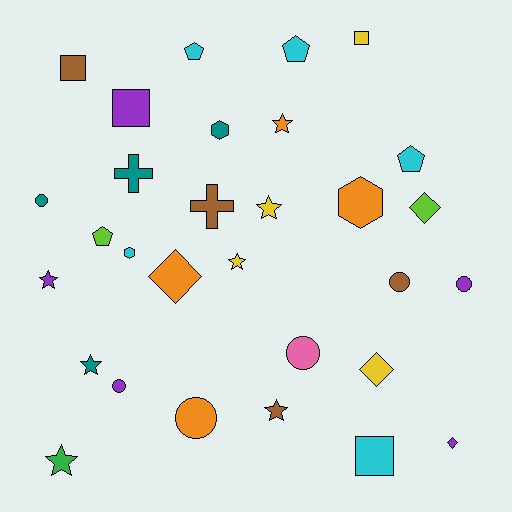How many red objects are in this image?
There are no red objects.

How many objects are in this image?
There are 30 objects.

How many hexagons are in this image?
There are 3 hexagons.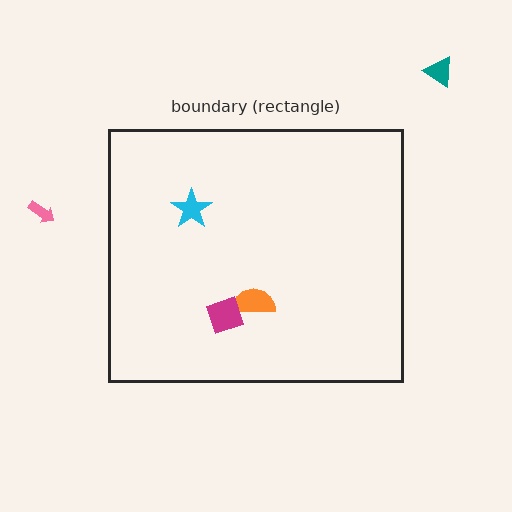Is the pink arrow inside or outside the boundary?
Outside.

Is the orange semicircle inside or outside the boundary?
Inside.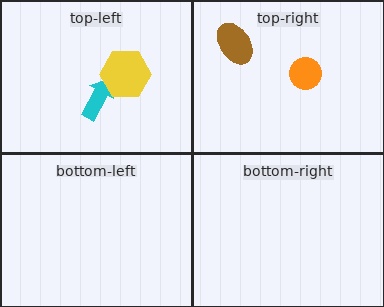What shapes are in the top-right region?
The brown ellipse, the orange circle.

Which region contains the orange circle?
The top-right region.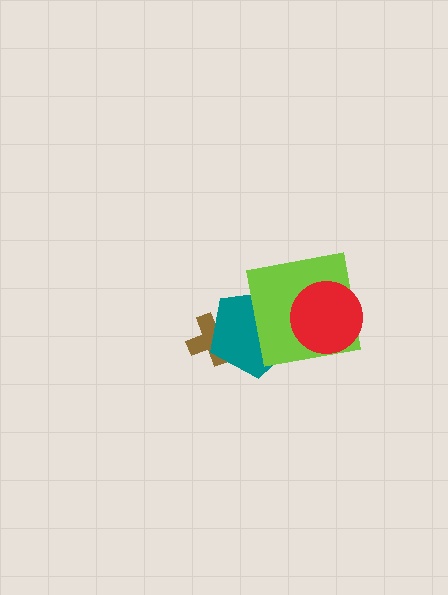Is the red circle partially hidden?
No, no other shape covers it.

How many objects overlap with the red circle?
1 object overlaps with the red circle.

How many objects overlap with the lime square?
2 objects overlap with the lime square.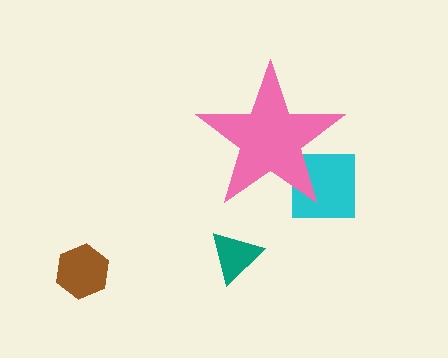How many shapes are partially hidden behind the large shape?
1 shape is partially hidden.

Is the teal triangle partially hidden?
No, the teal triangle is fully visible.